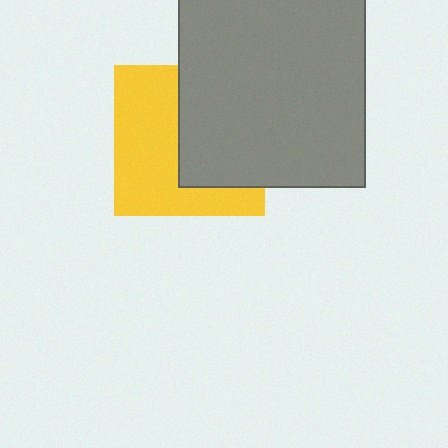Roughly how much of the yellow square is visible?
About half of it is visible (roughly 53%).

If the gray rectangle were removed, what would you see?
You would see the complete yellow square.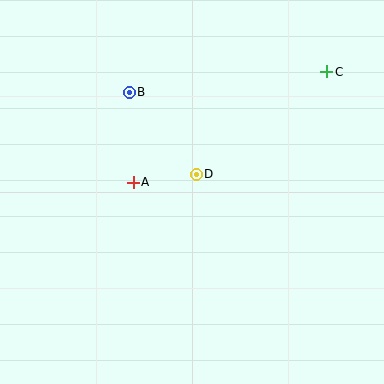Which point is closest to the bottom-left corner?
Point A is closest to the bottom-left corner.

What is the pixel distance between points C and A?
The distance between C and A is 223 pixels.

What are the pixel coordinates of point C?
Point C is at (327, 72).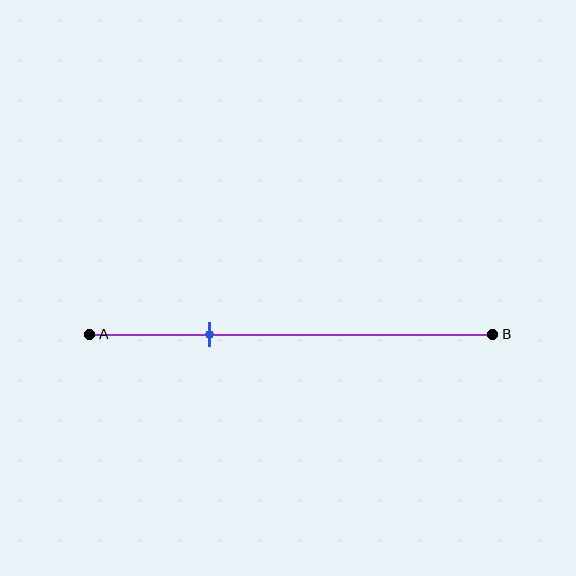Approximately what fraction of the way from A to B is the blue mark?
The blue mark is approximately 30% of the way from A to B.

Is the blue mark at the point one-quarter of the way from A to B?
No, the mark is at about 30% from A, not at the 25% one-quarter point.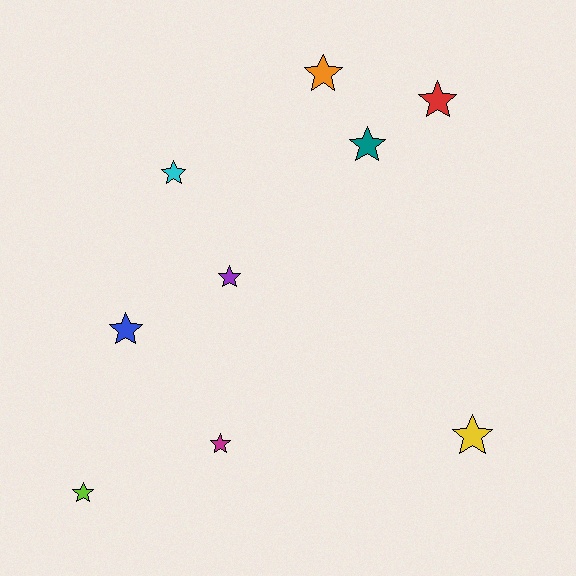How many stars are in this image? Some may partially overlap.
There are 9 stars.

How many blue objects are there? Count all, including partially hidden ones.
There is 1 blue object.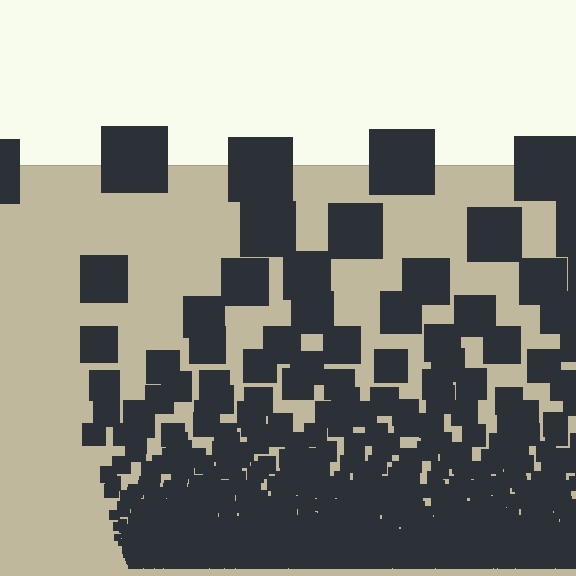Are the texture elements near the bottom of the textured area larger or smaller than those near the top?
Smaller. The gradient is inverted — elements near the bottom are smaller and denser.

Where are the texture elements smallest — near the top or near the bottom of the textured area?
Near the bottom.